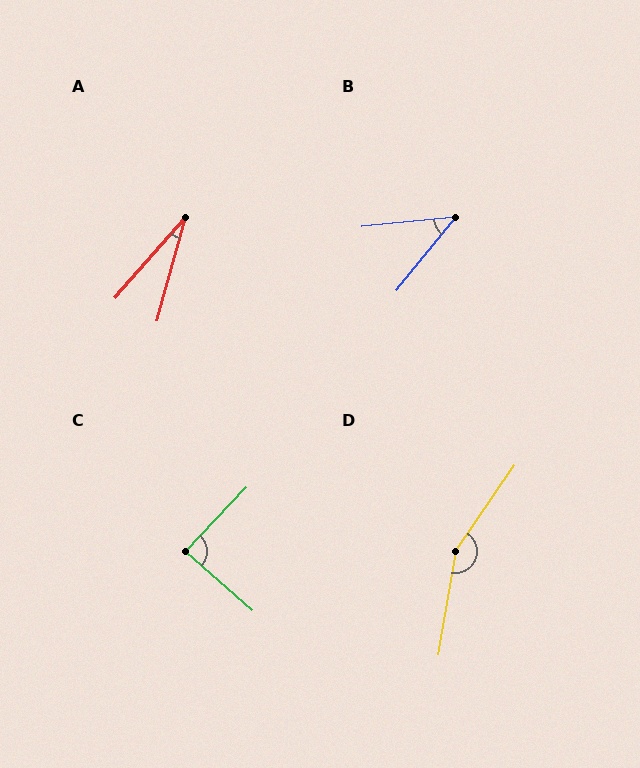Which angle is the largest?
D, at approximately 155 degrees.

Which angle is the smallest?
A, at approximately 26 degrees.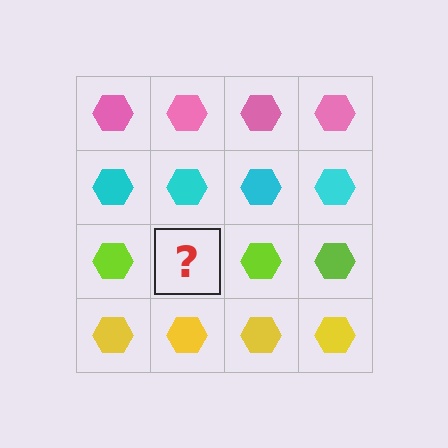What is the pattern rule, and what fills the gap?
The rule is that each row has a consistent color. The gap should be filled with a lime hexagon.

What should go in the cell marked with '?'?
The missing cell should contain a lime hexagon.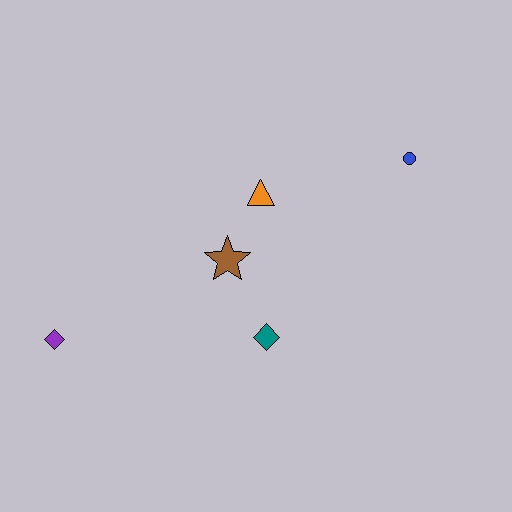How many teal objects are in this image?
There is 1 teal object.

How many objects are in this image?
There are 5 objects.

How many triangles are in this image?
There is 1 triangle.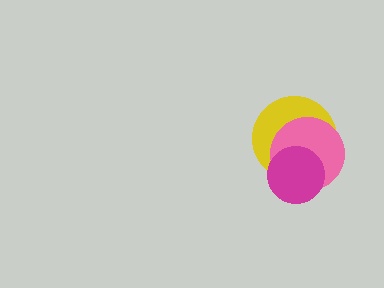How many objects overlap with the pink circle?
2 objects overlap with the pink circle.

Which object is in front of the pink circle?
The magenta circle is in front of the pink circle.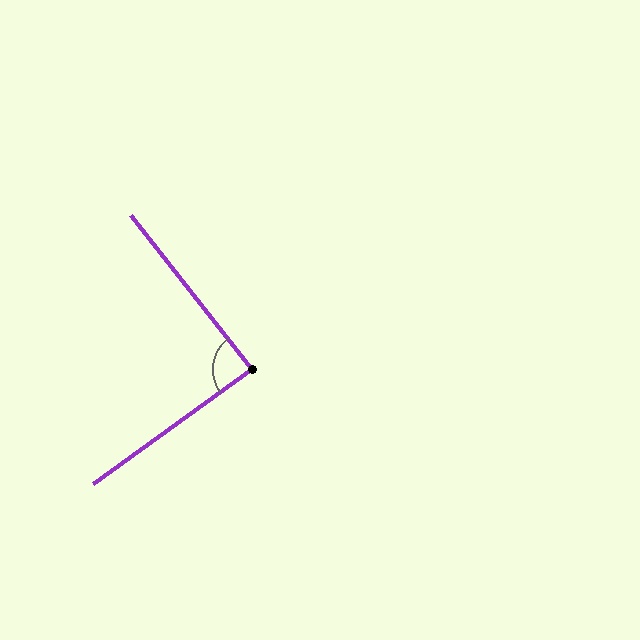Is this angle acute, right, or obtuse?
It is approximately a right angle.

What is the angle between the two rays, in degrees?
Approximately 88 degrees.